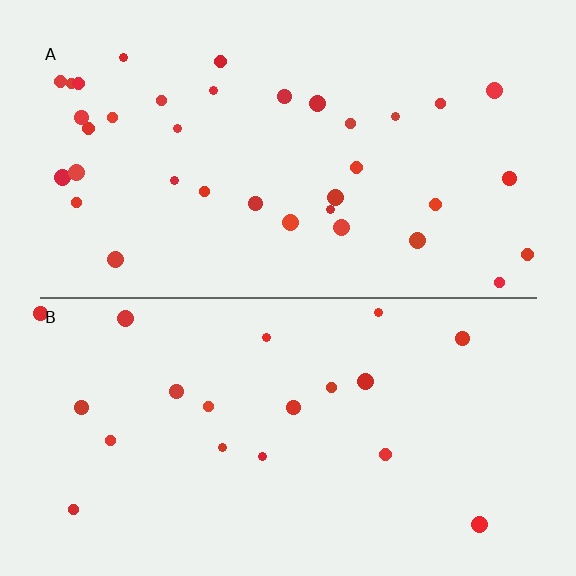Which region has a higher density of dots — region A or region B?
A (the top).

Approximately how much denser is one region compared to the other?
Approximately 1.8× — region A over region B.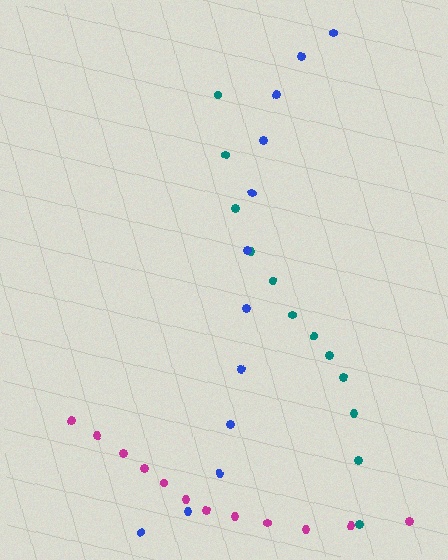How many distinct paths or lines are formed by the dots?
There are 3 distinct paths.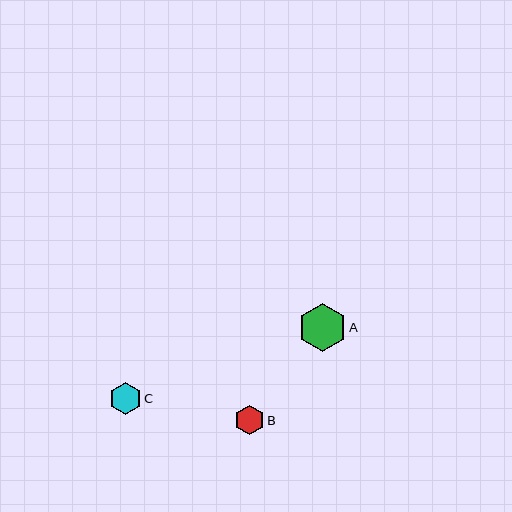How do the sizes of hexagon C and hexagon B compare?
Hexagon C and hexagon B are approximately the same size.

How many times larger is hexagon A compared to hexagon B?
Hexagon A is approximately 1.6 times the size of hexagon B.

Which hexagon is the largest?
Hexagon A is the largest with a size of approximately 48 pixels.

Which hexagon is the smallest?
Hexagon B is the smallest with a size of approximately 29 pixels.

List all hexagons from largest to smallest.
From largest to smallest: A, C, B.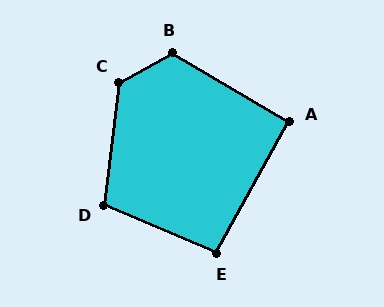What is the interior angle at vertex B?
Approximately 121 degrees (obtuse).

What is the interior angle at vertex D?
Approximately 106 degrees (obtuse).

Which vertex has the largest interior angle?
C, at approximately 125 degrees.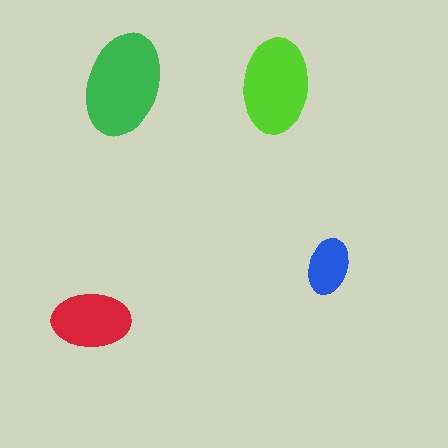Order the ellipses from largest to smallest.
the green one, the lime one, the red one, the blue one.